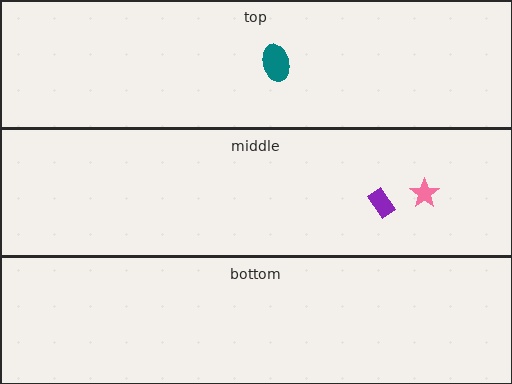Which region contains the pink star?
The middle region.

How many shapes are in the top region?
1.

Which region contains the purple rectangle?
The middle region.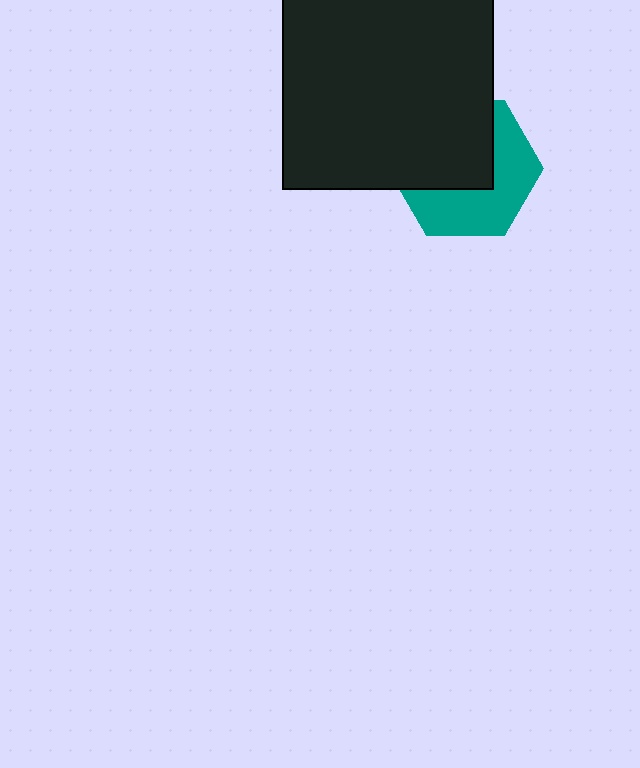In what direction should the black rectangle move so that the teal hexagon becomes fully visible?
The black rectangle should move up. That is the shortest direction to clear the overlap and leave the teal hexagon fully visible.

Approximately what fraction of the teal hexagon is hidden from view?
Roughly 51% of the teal hexagon is hidden behind the black rectangle.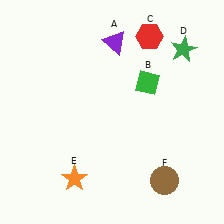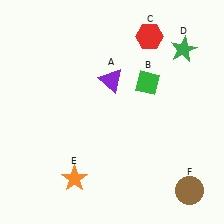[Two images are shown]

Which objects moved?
The objects that moved are: the purple triangle (A), the brown circle (F).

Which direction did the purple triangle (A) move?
The purple triangle (A) moved down.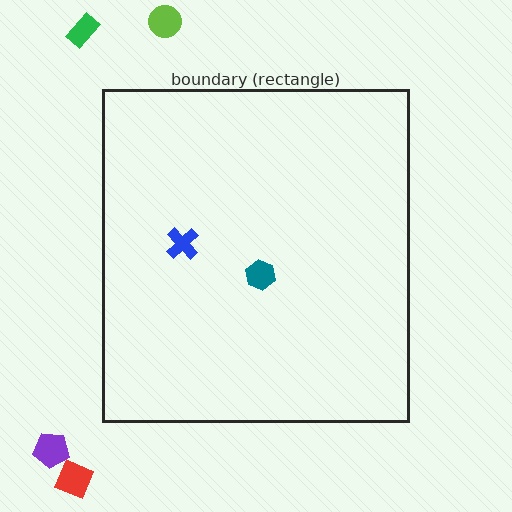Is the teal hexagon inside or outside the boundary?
Inside.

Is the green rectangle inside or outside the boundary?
Outside.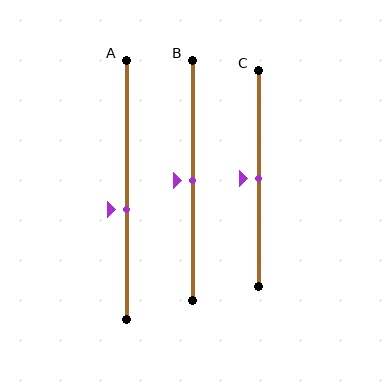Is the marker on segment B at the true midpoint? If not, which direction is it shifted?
Yes, the marker on segment B is at the true midpoint.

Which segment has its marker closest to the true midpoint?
Segment B has its marker closest to the true midpoint.